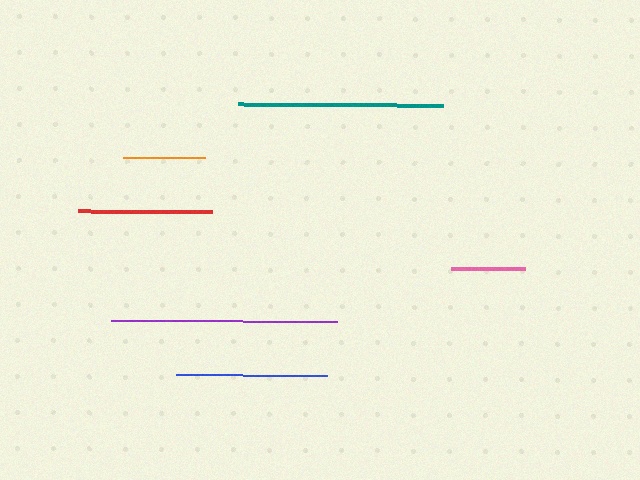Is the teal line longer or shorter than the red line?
The teal line is longer than the red line.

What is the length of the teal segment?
The teal segment is approximately 205 pixels long.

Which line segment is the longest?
The purple line is the longest at approximately 226 pixels.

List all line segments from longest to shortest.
From longest to shortest: purple, teal, blue, red, orange, pink.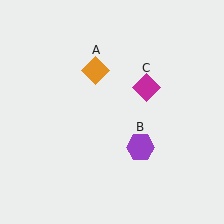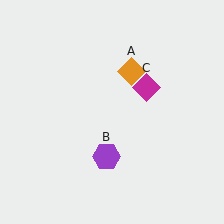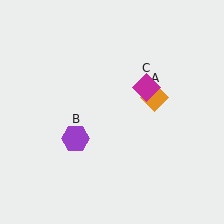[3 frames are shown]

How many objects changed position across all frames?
2 objects changed position: orange diamond (object A), purple hexagon (object B).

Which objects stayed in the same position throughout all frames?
Magenta diamond (object C) remained stationary.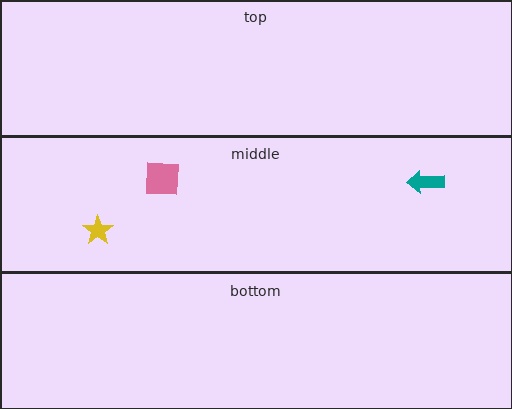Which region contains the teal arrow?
The middle region.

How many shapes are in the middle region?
3.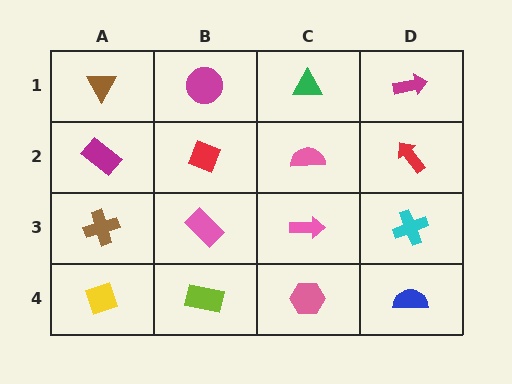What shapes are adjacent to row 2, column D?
A magenta arrow (row 1, column D), a cyan cross (row 3, column D), a pink semicircle (row 2, column C).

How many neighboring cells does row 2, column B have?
4.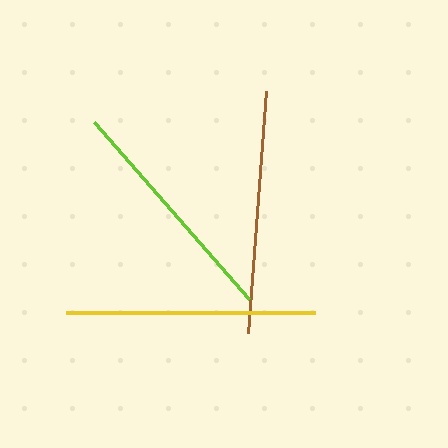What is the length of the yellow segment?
The yellow segment is approximately 249 pixels long.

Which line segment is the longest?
The yellow line is the longest at approximately 249 pixels.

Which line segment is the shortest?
The lime line is the shortest at approximately 235 pixels.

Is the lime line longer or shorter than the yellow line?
The yellow line is longer than the lime line.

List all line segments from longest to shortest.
From longest to shortest: yellow, brown, lime.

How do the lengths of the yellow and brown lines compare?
The yellow and brown lines are approximately the same length.